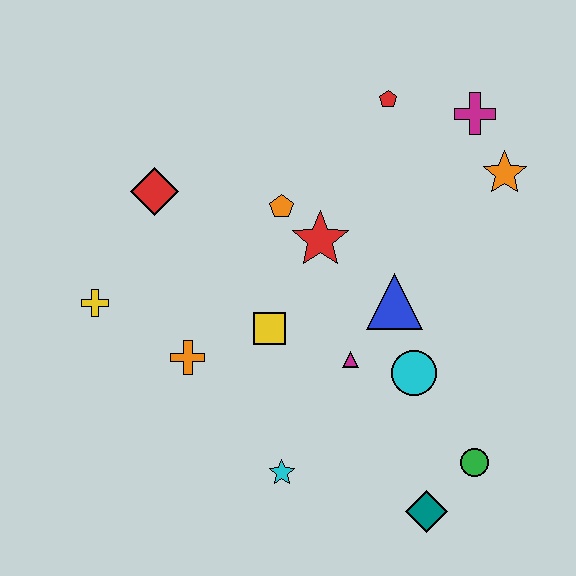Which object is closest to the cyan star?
The magenta triangle is closest to the cyan star.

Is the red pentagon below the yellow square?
No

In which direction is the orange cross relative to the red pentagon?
The orange cross is below the red pentagon.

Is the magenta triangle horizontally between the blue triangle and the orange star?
No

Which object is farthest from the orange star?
The yellow cross is farthest from the orange star.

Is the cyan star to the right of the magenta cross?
No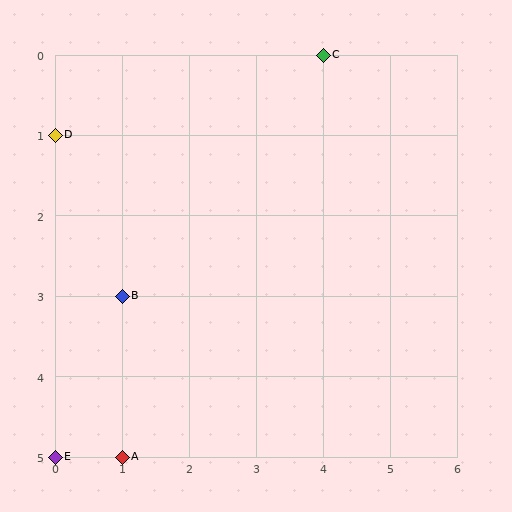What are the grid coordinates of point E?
Point E is at grid coordinates (0, 5).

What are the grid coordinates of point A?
Point A is at grid coordinates (1, 5).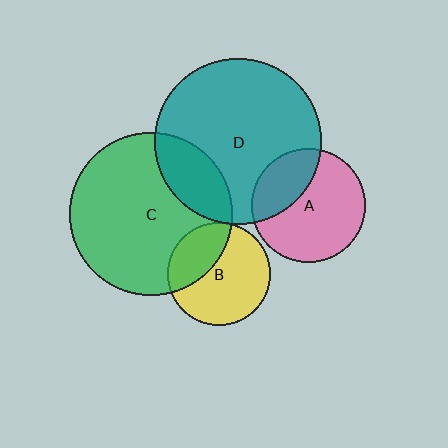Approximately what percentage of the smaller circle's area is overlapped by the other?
Approximately 20%.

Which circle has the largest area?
Circle D (teal).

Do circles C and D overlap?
Yes.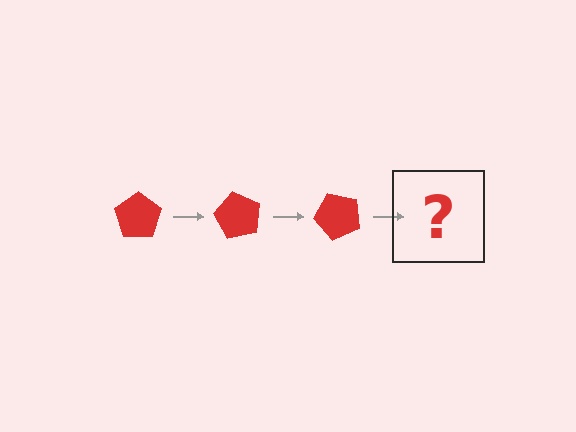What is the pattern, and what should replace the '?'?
The pattern is that the pentagon rotates 60 degrees each step. The '?' should be a red pentagon rotated 180 degrees.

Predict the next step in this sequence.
The next step is a red pentagon rotated 180 degrees.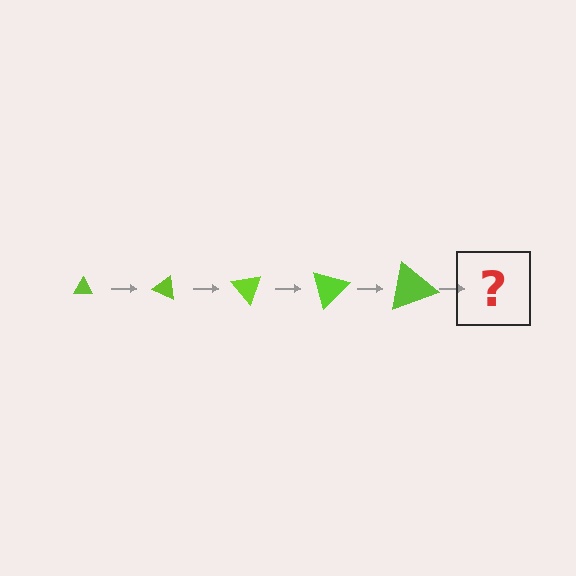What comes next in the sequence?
The next element should be a triangle, larger than the previous one and rotated 125 degrees from the start.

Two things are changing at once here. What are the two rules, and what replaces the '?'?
The two rules are that the triangle grows larger each step and it rotates 25 degrees each step. The '?' should be a triangle, larger than the previous one and rotated 125 degrees from the start.